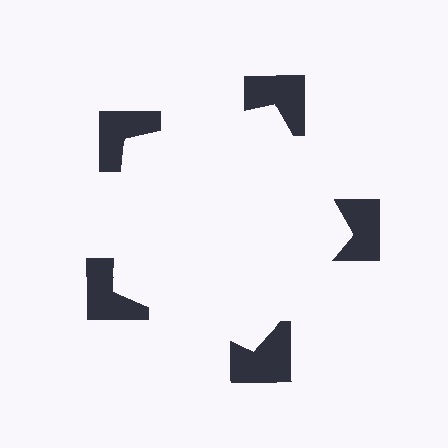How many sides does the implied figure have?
5 sides.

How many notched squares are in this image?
There are 5 — one at each vertex of the illusory pentagon.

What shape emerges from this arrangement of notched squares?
An illusory pentagon — its edges are inferred from the aligned wedge cuts in the notched squares, not physically drawn.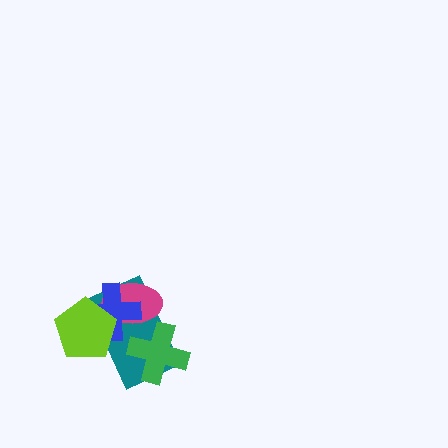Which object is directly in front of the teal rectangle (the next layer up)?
The magenta ellipse is directly in front of the teal rectangle.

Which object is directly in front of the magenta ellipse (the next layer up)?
The blue cross is directly in front of the magenta ellipse.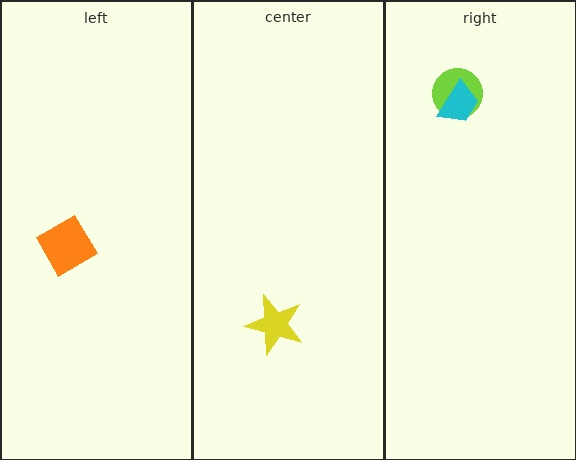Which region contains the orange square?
The left region.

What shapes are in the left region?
The orange square.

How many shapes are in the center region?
1.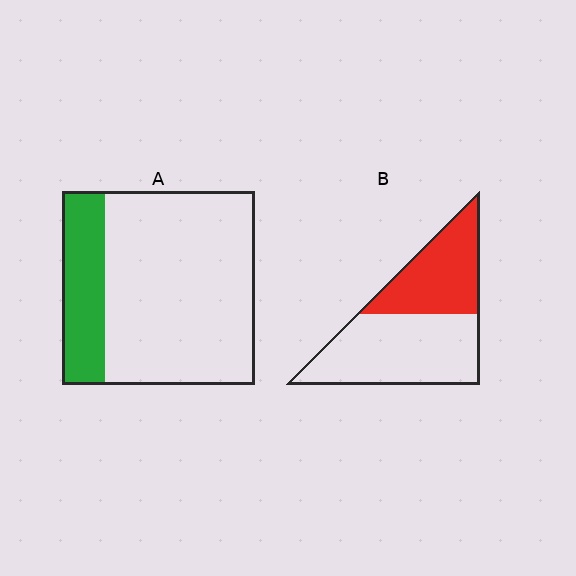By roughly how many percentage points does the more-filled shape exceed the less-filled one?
By roughly 20 percentage points (B over A).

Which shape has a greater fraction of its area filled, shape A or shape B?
Shape B.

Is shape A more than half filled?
No.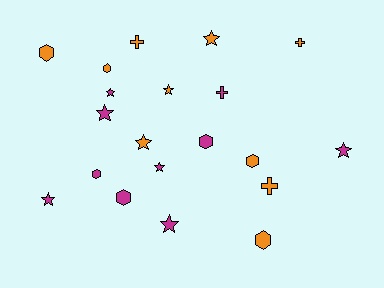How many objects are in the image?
There are 20 objects.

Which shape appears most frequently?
Star, with 9 objects.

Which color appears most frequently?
Magenta, with 10 objects.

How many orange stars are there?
There are 3 orange stars.